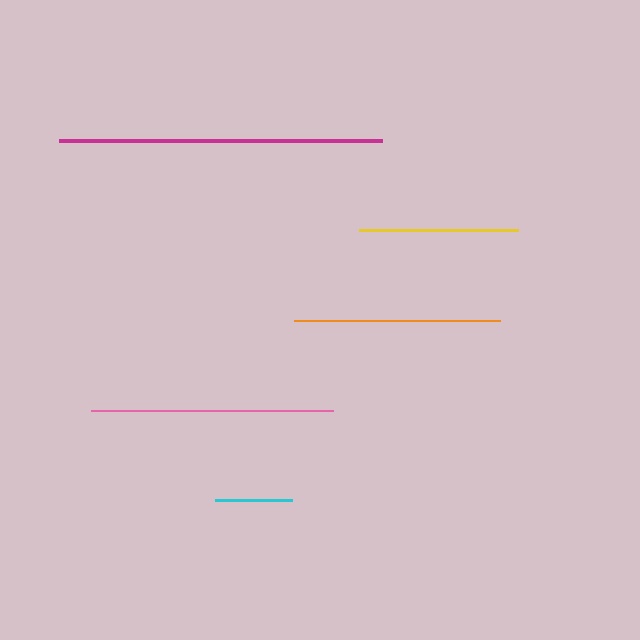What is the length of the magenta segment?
The magenta segment is approximately 323 pixels long.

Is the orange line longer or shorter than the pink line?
The pink line is longer than the orange line.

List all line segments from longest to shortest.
From longest to shortest: magenta, pink, orange, yellow, cyan.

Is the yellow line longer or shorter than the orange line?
The orange line is longer than the yellow line.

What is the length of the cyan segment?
The cyan segment is approximately 77 pixels long.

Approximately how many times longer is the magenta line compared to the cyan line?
The magenta line is approximately 4.2 times the length of the cyan line.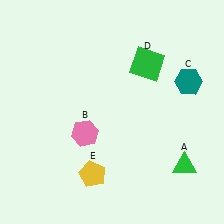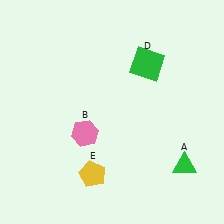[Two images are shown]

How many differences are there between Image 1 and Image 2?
There is 1 difference between the two images.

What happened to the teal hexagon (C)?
The teal hexagon (C) was removed in Image 2. It was in the top-right area of Image 1.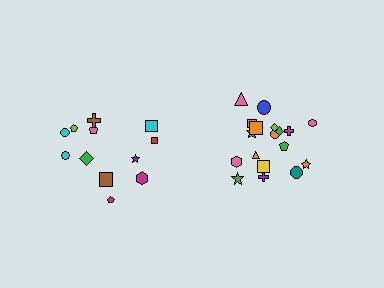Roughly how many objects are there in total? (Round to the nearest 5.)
Roughly 30 objects in total.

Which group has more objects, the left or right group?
The right group.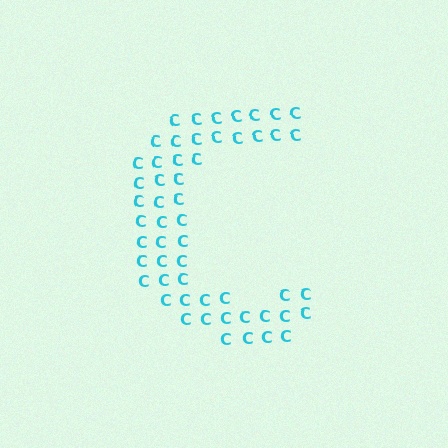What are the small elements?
The small elements are letter C's.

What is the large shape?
The large shape is the letter C.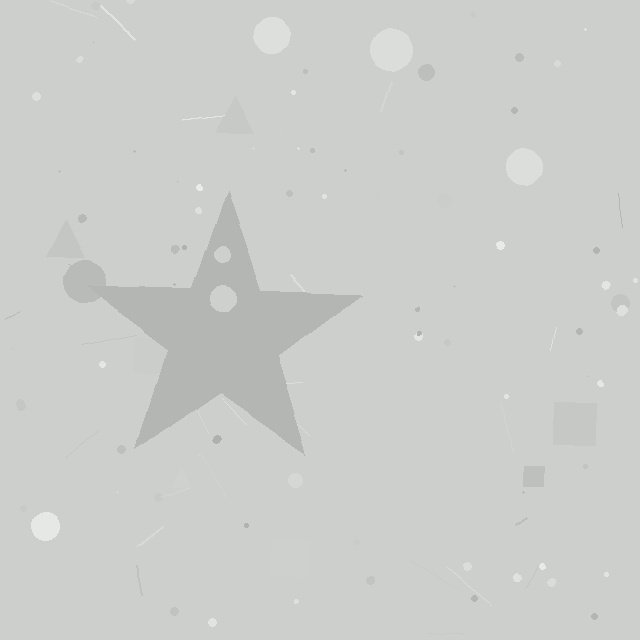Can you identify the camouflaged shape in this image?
The camouflaged shape is a star.